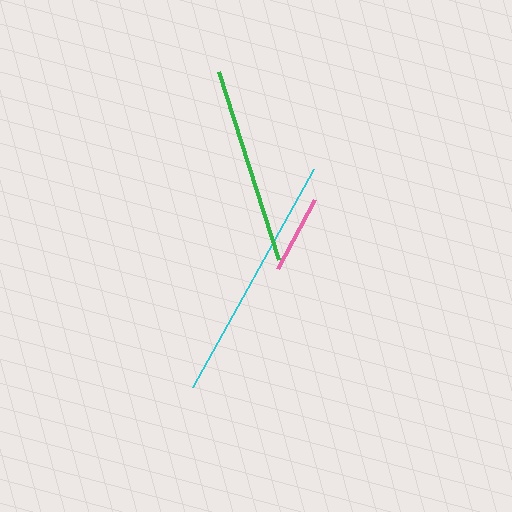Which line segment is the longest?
The cyan line is the longest at approximately 250 pixels.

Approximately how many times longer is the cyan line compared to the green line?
The cyan line is approximately 1.3 times the length of the green line.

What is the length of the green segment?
The green segment is approximately 197 pixels long.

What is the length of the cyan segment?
The cyan segment is approximately 250 pixels long.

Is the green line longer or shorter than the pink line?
The green line is longer than the pink line.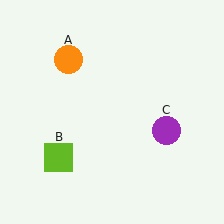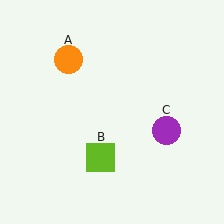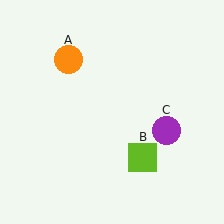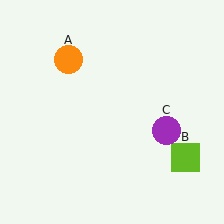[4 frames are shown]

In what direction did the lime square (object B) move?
The lime square (object B) moved right.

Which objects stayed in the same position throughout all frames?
Orange circle (object A) and purple circle (object C) remained stationary.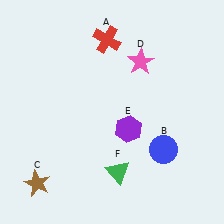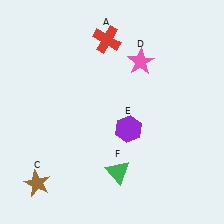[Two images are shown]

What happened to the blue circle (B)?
The blue circle (B) was removed in Image 2. It was in the bottom-right area of Image 1.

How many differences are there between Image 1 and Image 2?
There is 1 difference between the two images.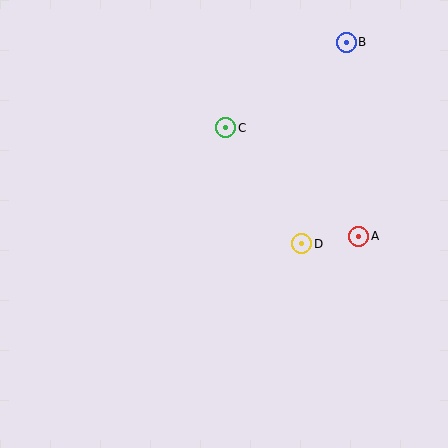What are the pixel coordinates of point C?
Point C is at (226, 128).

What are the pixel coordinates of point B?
Point B is at (346, 42).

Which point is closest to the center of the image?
Point D at (302, 244) is closest to the center.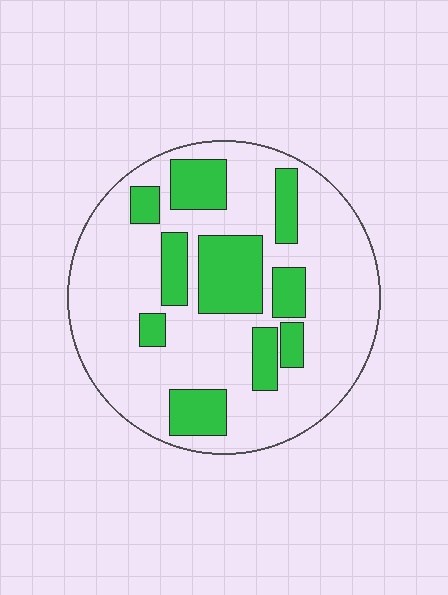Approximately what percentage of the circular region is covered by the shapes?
Approximately 25%.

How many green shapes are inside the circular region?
10.